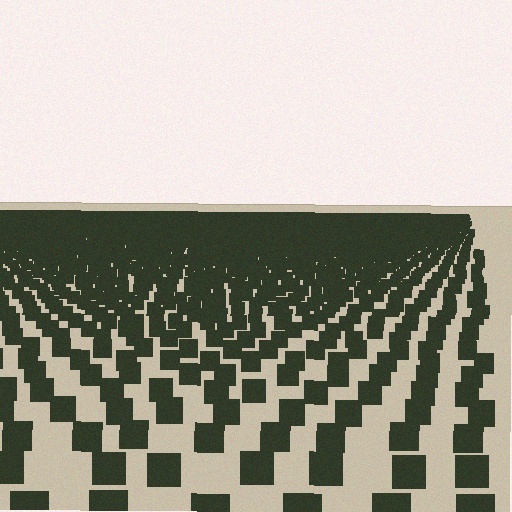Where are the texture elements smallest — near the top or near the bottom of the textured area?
Near the top.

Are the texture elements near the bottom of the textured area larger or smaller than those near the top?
Larger. Near the bottom, elements are closer to the viewer and appear at a bigger on-screen size.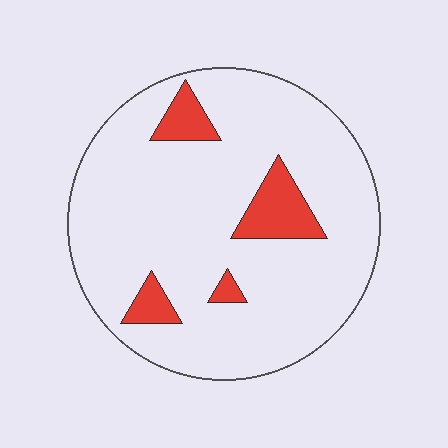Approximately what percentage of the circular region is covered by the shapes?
Approximately 10%.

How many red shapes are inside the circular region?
4.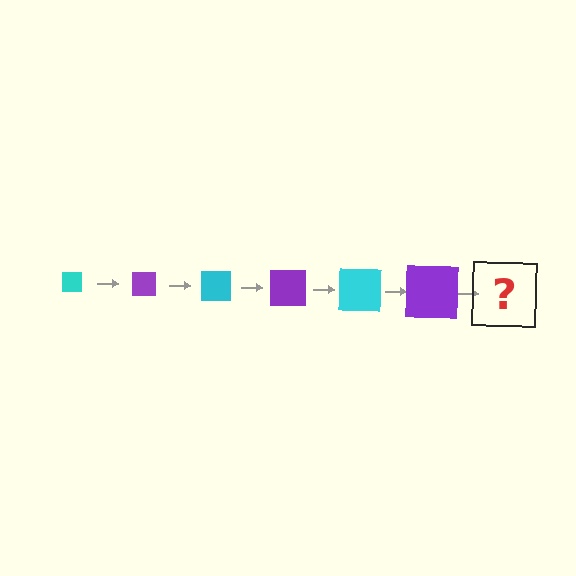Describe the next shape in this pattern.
It should be a cyan square, larger than the previous one.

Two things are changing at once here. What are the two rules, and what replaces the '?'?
The two rules are that the square grows larger each step and the color cycles through cyan and purple. The '?' should be a cyan square, larger than the previous one.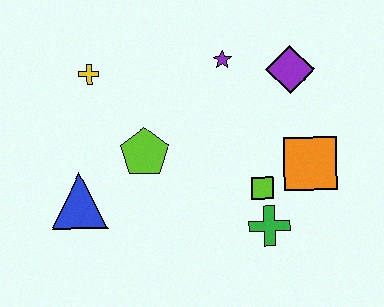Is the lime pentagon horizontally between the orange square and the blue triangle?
Yes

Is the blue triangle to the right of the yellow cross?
No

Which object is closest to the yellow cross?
The lime pentagon is closest to the yellow cross.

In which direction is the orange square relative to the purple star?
The orange square is below the purple star.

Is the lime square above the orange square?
No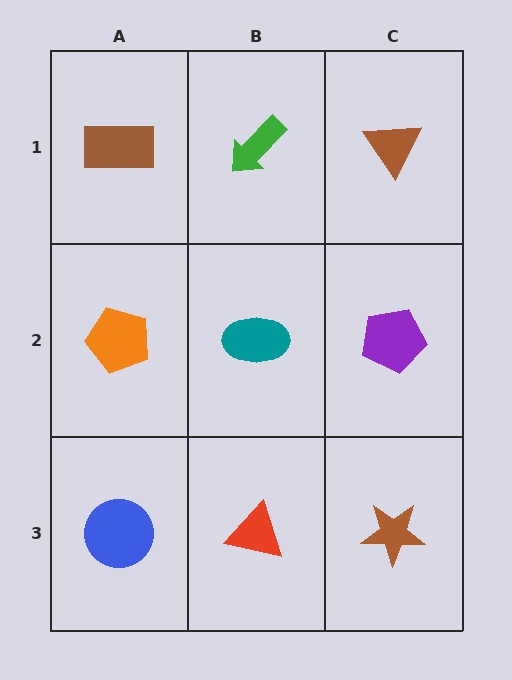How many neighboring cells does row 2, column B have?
4.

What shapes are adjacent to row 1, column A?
An orange pentagon (row 2, column A), a green arrow (row 1, column B).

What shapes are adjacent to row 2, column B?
A green arrow (row 1, column B), a red triangle (row 3, column B), an orange pentagon (row 2, column A), a purple pentagon (row 2, column C).